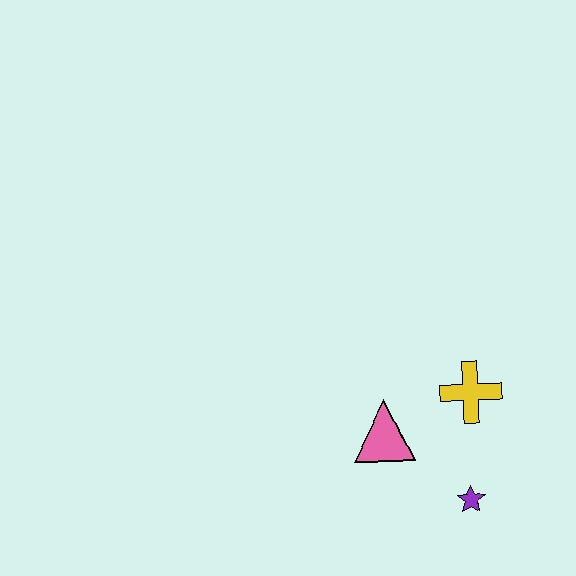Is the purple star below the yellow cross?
Yes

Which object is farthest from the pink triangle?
The purple star is farthest from the pink triangle.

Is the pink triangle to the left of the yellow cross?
Yes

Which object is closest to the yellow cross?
The pink triangle is closest to the yellow cross.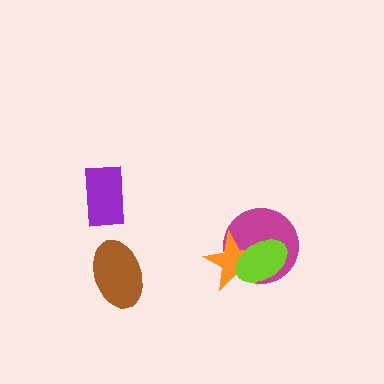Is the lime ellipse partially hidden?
No, no other shape covers it.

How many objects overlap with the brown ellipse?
0 objects overlap with the brown ellipse.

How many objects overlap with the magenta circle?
2 objects overlap with the magenta circle.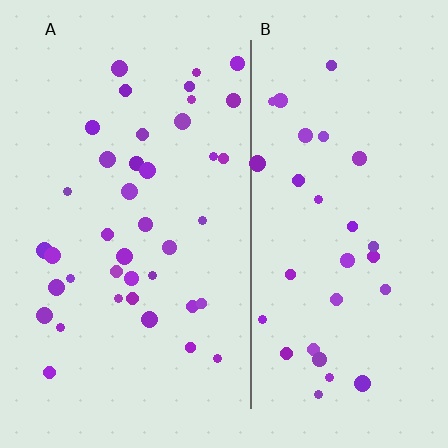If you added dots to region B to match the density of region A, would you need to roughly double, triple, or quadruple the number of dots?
Approximately double.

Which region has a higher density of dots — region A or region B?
A (the left).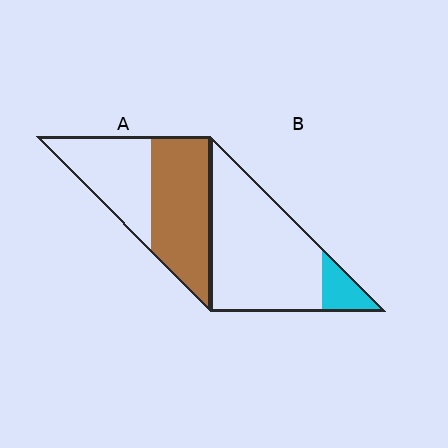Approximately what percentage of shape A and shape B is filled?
A is approximately 55% and B is approximately 15%.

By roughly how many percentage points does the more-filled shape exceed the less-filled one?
By roughly 45 percentage points (A over B).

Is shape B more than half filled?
No.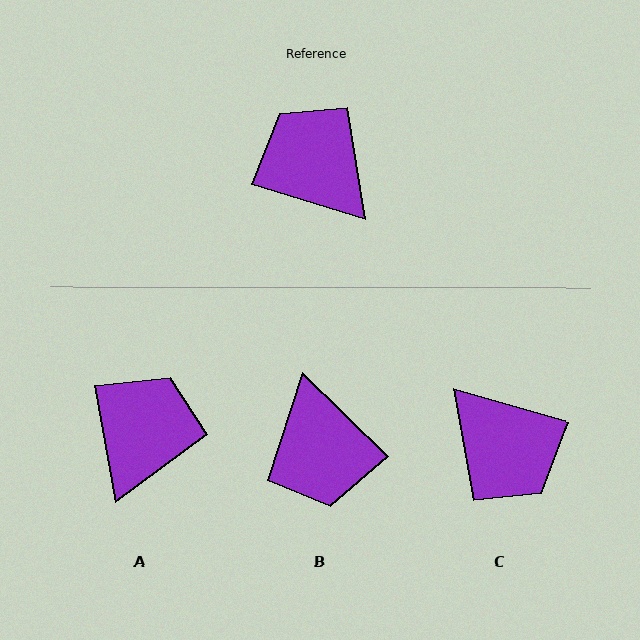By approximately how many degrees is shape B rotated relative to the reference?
Approximately 152 degrees counter-clockwise.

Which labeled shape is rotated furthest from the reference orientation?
C, about 179 degrees away.